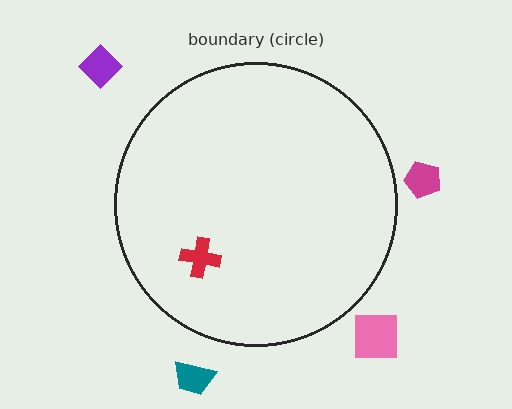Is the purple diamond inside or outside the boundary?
Outside.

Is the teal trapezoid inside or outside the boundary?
Outside.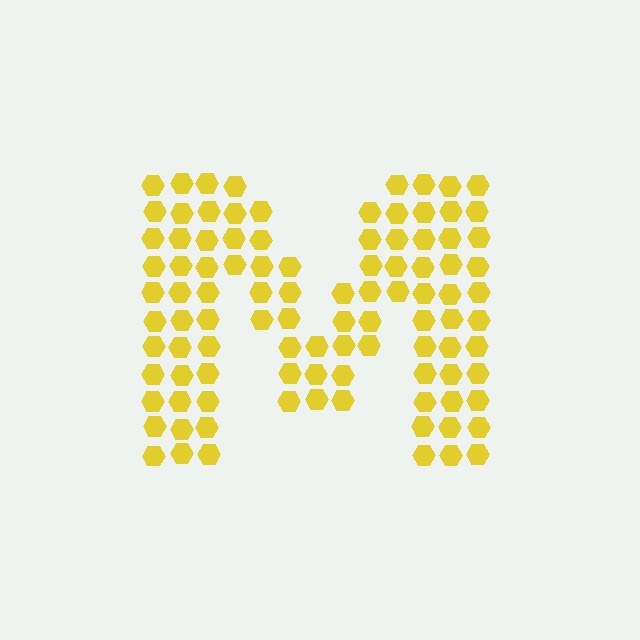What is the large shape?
The large shape is the letter M.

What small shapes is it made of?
It is made of small hexagons.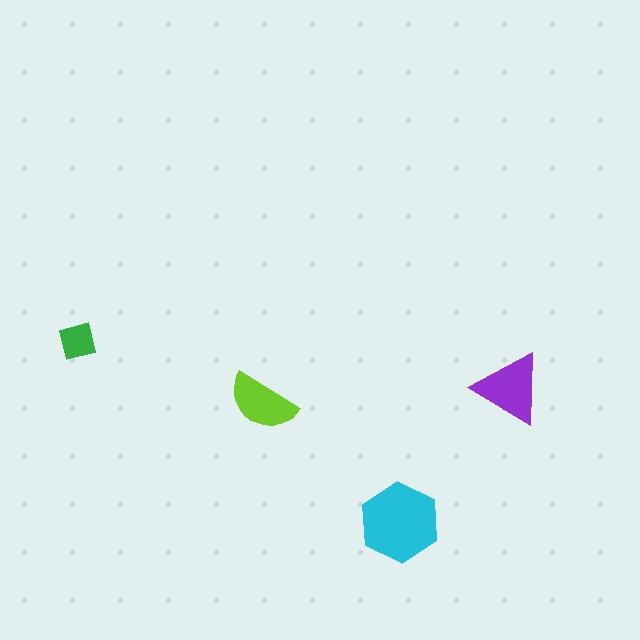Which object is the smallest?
The green square.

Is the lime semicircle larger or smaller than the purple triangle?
Smaller.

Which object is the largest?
The cyan hexagon.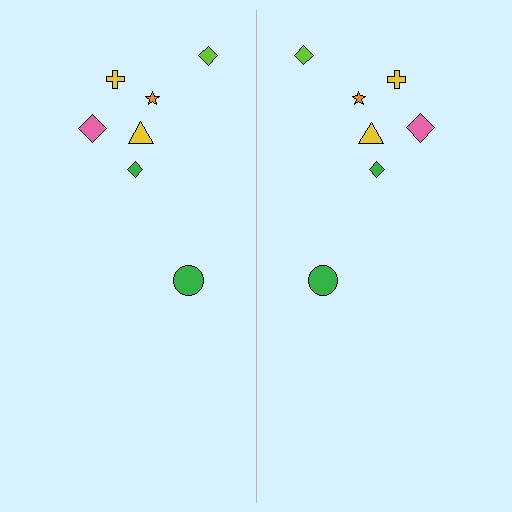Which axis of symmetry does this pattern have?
The pattern has a vertical axis of symmetry running through the center of the image.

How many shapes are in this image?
There are 14 shapes in this image.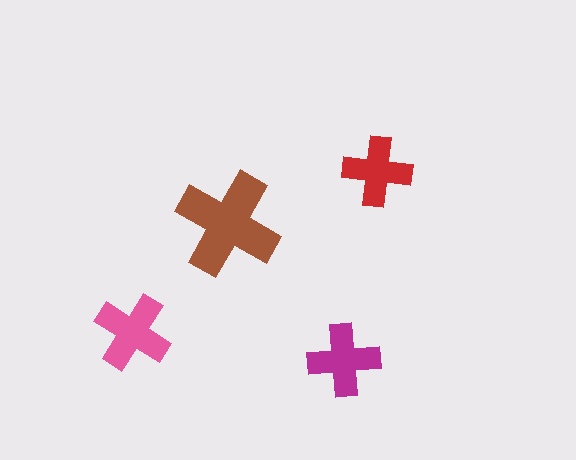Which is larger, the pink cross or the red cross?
The pink one.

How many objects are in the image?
There are 4 objects in the image.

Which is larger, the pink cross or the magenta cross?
The pink one.